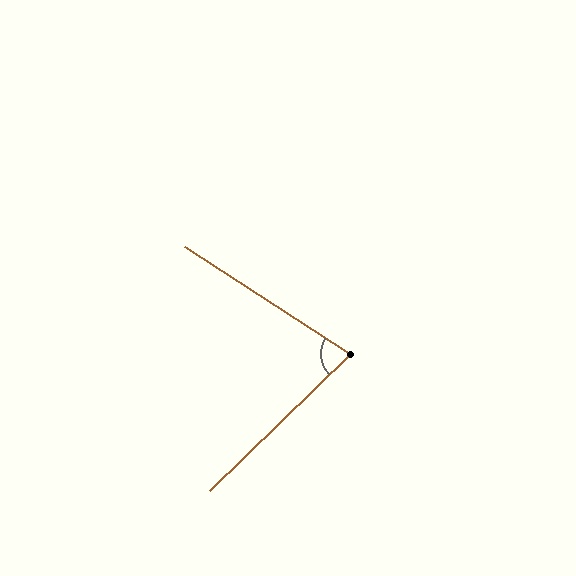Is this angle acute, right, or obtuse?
It is acute.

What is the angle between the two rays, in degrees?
Approximately 77 degrees.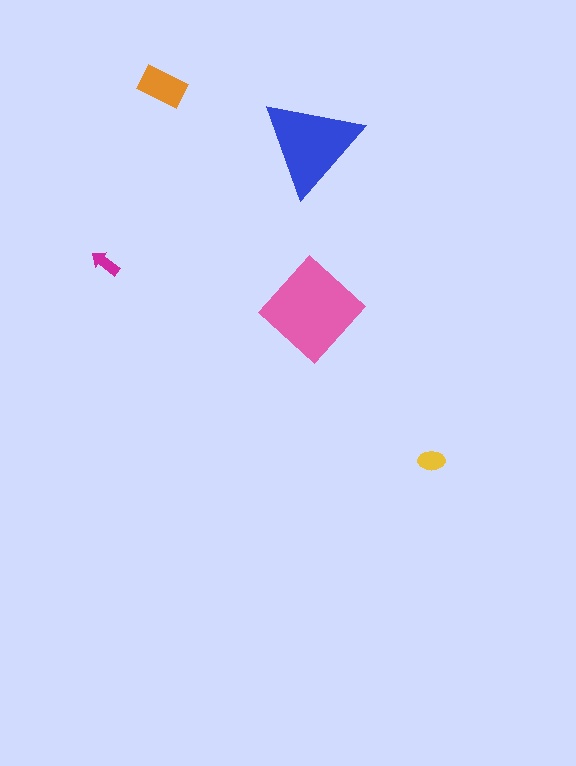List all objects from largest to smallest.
The pink diamond, the blue triangle, the orange rectangle, the yellow ellipse, the magenta arrow.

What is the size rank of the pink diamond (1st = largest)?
1st.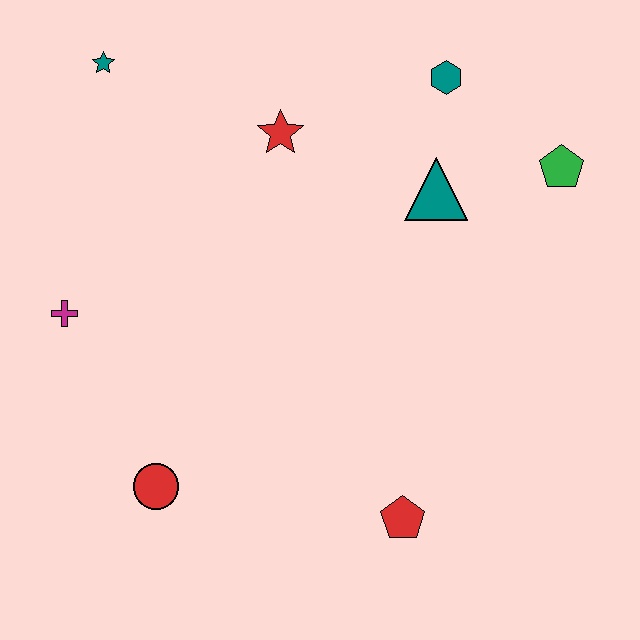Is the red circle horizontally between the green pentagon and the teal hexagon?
No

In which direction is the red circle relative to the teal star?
The red circle is below the teal star.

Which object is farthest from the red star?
The red pentagon is farthest from the red star.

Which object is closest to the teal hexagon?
The teal triangle is closest to the teal hexagon.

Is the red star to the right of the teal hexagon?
No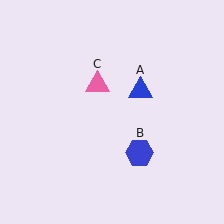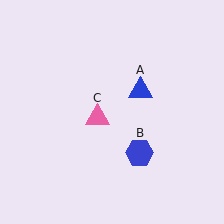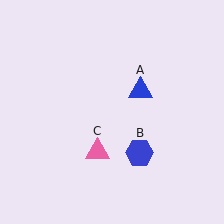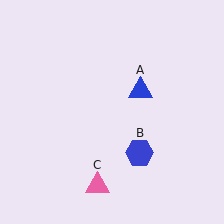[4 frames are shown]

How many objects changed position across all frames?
1 object changed position: pink triangle (object C).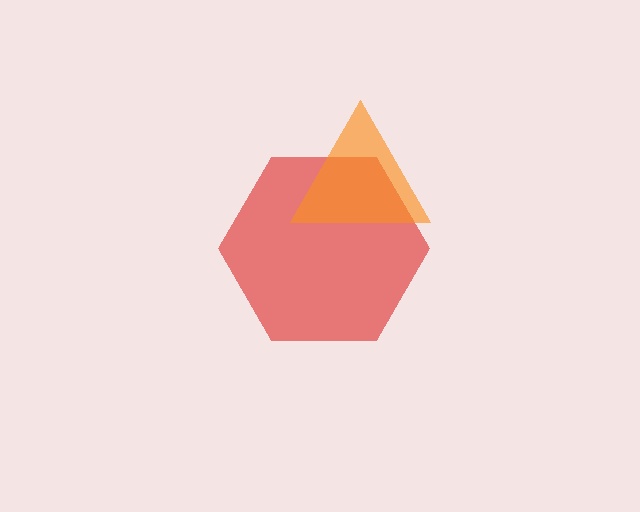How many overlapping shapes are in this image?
There are 2 overlapping shapes in the image.